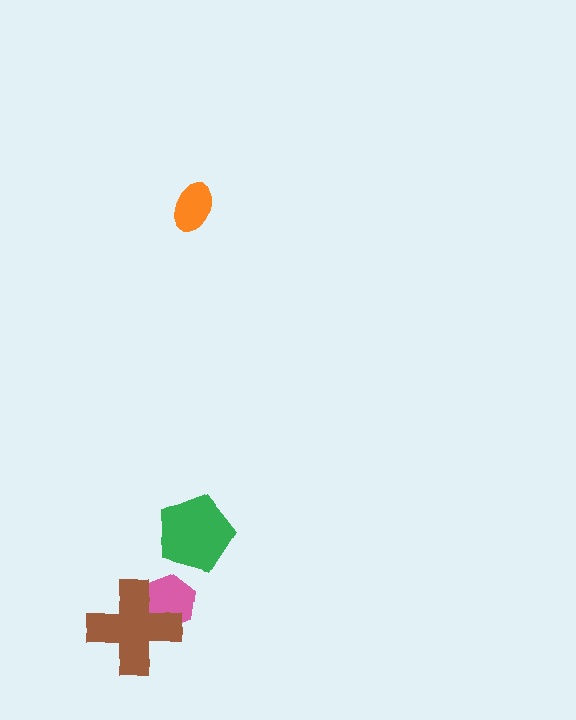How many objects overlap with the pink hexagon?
1 object overlaps with the pink hexagon.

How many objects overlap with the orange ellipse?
0 objects overlap with the orange ellipse.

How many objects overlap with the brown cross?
1 object overlaps with the brown cross.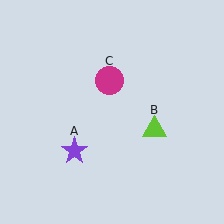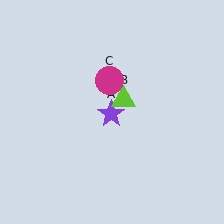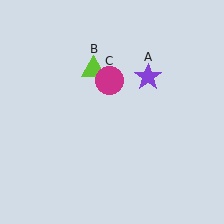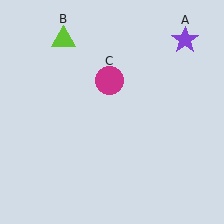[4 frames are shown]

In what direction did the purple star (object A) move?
The purple star (object A) moved up and to the right.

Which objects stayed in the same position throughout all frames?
Magenta circle (object C) remained stationary.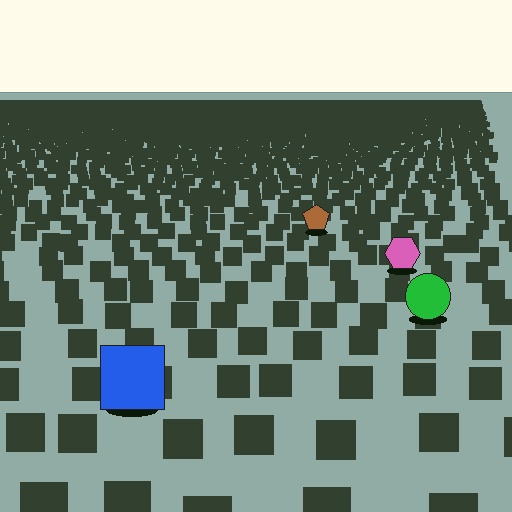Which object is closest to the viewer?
The blue square is closest. The texture marks near it are larger and more spread out.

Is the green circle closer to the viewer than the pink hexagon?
Yes. The green circle is closer — you can tell from the texture gradient: the ground texture is coarser near it.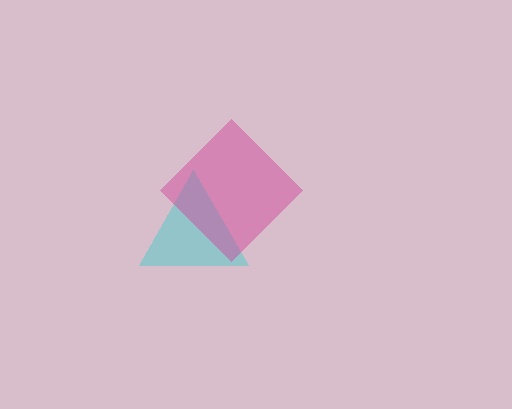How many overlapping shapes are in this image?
There are 2 overlapping shapes in the image.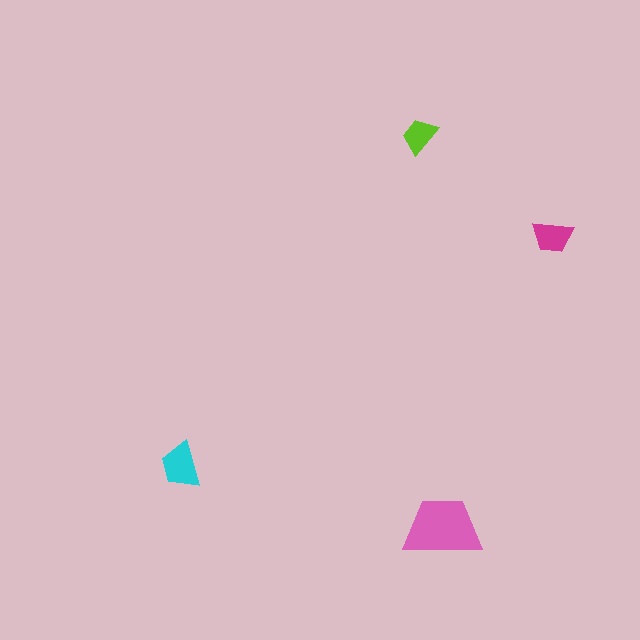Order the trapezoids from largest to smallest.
the pink one, the cyan one, the magenta one, the lime one.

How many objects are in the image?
There are 4 objects in the image.